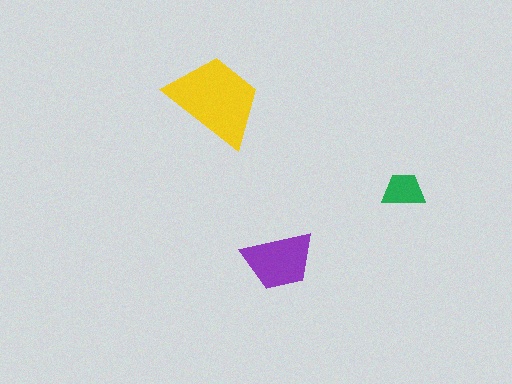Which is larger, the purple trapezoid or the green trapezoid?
The purple one.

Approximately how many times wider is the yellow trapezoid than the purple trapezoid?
About 1.5 times wider.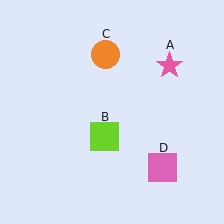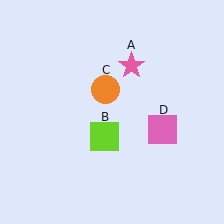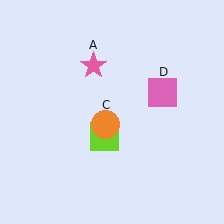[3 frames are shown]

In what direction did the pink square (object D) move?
The pink square (object D) moved up.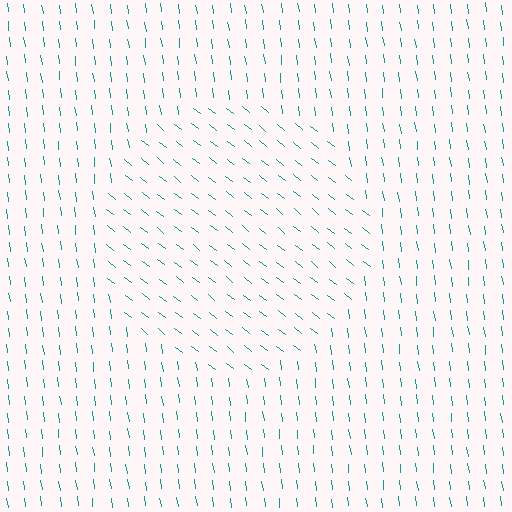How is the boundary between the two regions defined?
The boundary is defined purely by a change in line orientation (approximately 45 degrees difference). All lines are the same color and thickness.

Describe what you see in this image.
The image is filled with small teal line segments. A circle region in the image has lines oriented differently from the surrounding lines, creating a visible texture boundary.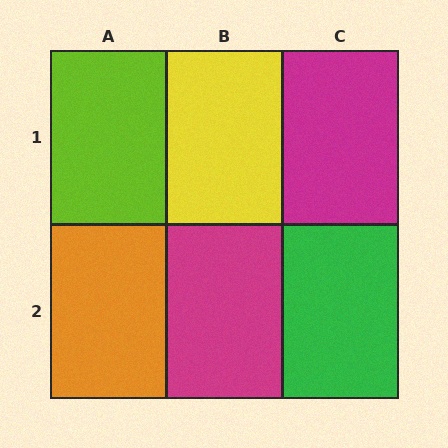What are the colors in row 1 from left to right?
Lime, yellow, magenta.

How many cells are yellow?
1 cell is yellow.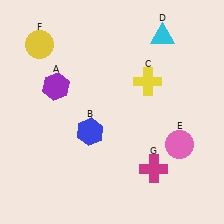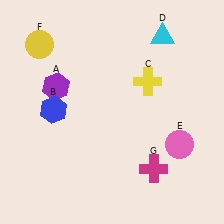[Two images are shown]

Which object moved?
The blue hexagon (B) moved left.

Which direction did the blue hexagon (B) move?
The blue hexagon (B) moved left.